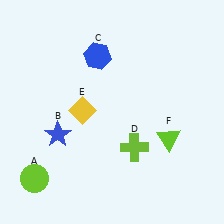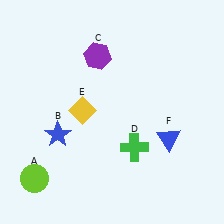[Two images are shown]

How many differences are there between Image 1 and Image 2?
There are 3 differences between the two images.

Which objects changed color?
C changed from blue to purple. D changed from lime to green. F changed from lime to blue.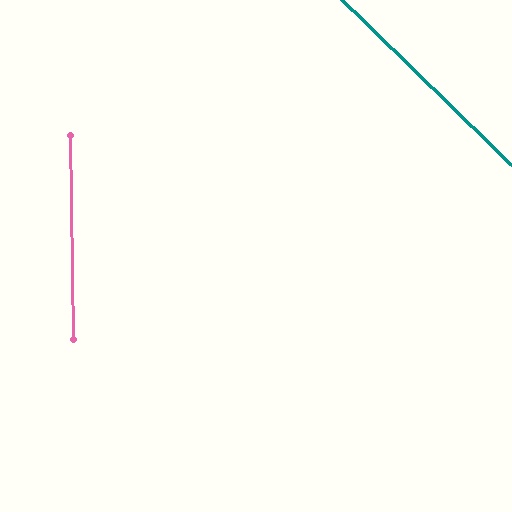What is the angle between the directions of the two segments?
Approximately 45 degrees.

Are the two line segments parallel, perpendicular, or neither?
Neither parallel nor perpendicular — they differ by about 45°.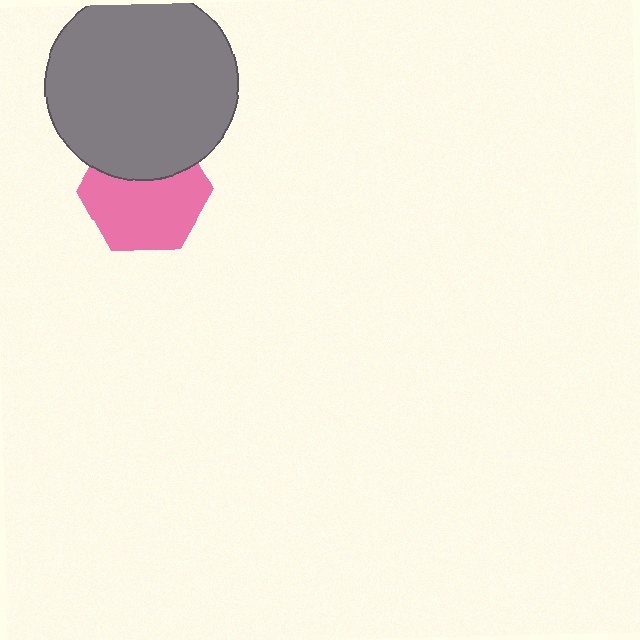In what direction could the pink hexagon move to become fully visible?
The pink hexagon could move down. That would shift it out from behind the gray circle entirely.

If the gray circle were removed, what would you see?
You would see the complete pink hexagon.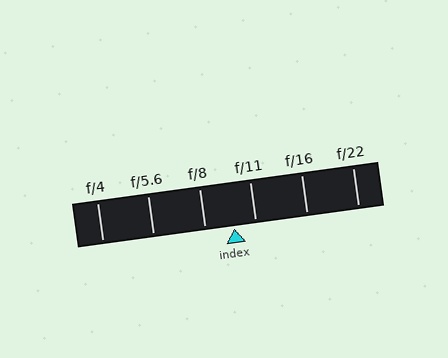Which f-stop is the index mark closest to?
The index mark is closest to f/11.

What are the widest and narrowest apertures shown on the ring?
The widest aperture shown is f/4 and the narrowest is f/22.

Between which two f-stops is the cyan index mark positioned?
The index mark is between f/8 and f/11.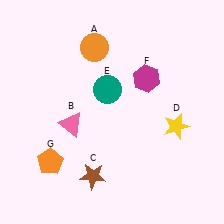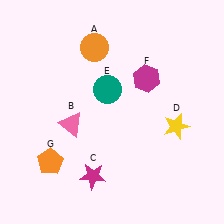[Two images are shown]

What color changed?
The star (C) changed from brown in Image 1 to magenta in Image 2.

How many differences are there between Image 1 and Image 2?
There is 1 difference between the two images.